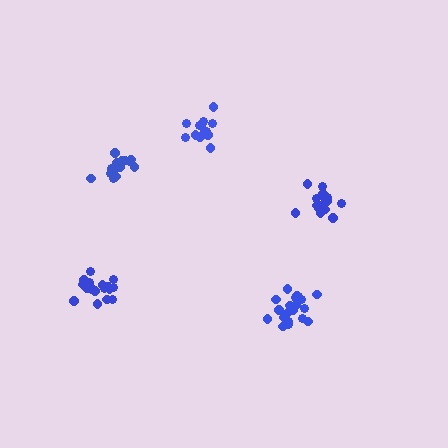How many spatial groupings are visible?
There are 5 spatial groupings.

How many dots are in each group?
Group 1: 20 dots, Group 2: 14 dots, Group 3: 19 dots, Group 4: 15 dots, Group 5: 15 dots (83 total).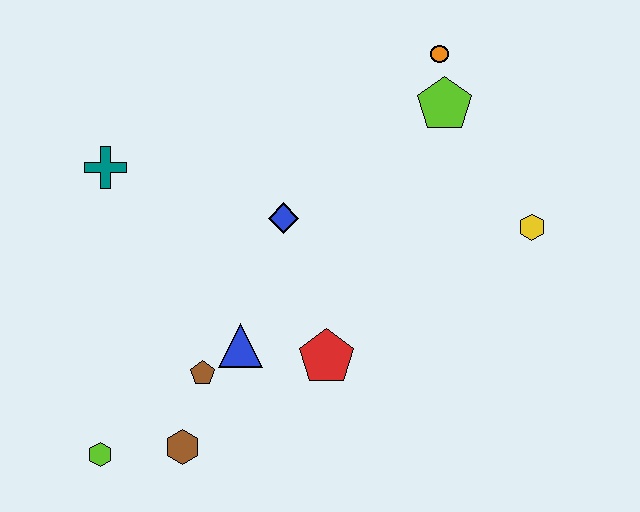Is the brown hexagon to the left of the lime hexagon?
No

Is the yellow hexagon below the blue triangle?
No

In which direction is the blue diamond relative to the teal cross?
The blue diamond is to the right of the teal cross.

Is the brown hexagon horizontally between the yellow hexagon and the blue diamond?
No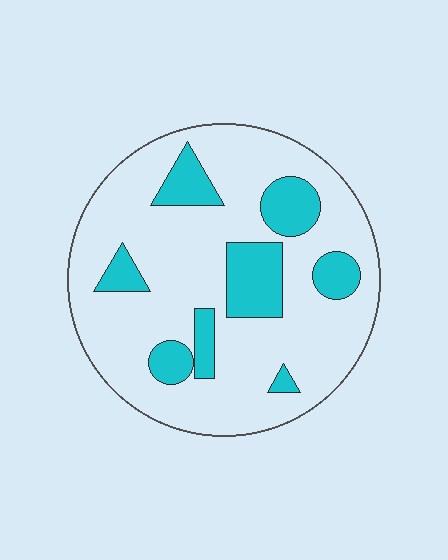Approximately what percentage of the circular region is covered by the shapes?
Approximately 20%.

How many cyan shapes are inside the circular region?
8.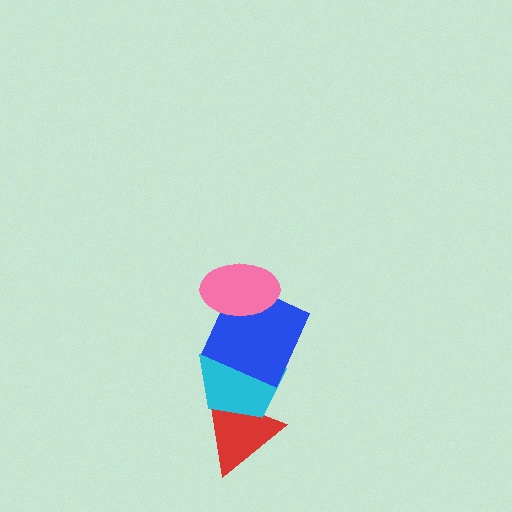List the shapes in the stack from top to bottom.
From top to bottom: the pink ellipse, the blue square, the cyan pentagon, the red triangle.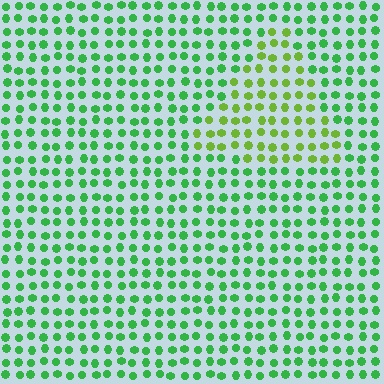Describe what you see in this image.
The image is filled with small green elements in a uniform arrangement. A triangle-shaped region is visible where the elements are tinted to a slightly different hue, forming a subtle color boundary.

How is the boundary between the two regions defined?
The boundary is defined purely by a slight shift in hue (about 35 degrees). Spacing, size, and orientation are identical on both sides.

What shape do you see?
I see a triangle.